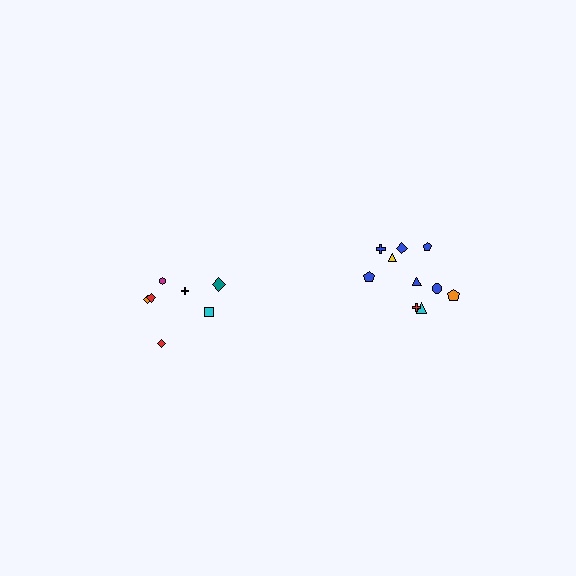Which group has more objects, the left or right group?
The right group.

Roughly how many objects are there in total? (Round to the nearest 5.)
Roughly 15 objects in total.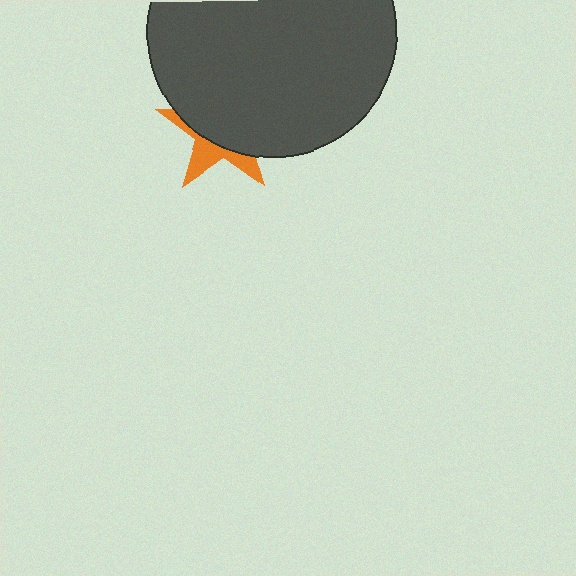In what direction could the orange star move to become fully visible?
The orange star could move down. That would shift it out from behind the dark gray circle entirely.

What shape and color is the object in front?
The object in front is a dark gray circle.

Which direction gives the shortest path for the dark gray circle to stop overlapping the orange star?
Moving up gives the shortest separation.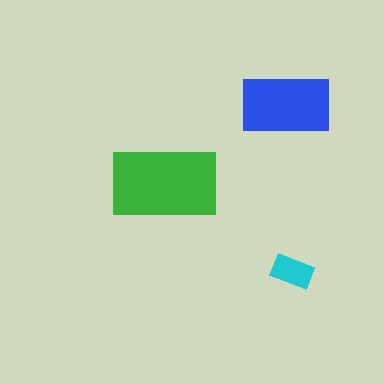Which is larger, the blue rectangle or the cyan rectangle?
The blue one.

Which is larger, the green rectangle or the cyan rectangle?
The green one.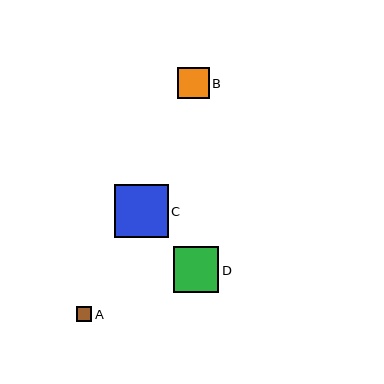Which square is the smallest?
Square A is the smallest with a size of approximately 15 pixels.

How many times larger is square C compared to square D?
Square C is approximately 1.2 times the size of square D.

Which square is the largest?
Square C is the largest with a size of approximately 53 pixels.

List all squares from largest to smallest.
From largest to smallest: C, D, B, A.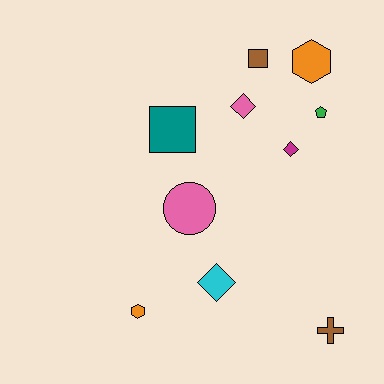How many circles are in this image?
There is 1 circle.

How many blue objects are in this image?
There are no blue objects.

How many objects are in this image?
There are 10 objects.